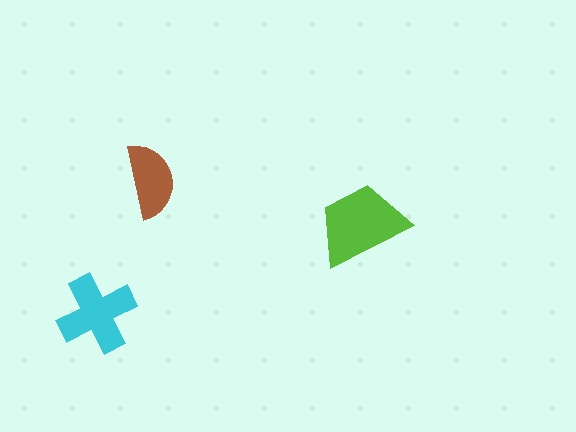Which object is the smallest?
The brown semicircle.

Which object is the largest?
The lime trapezoid.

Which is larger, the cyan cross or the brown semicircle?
The cyan cross.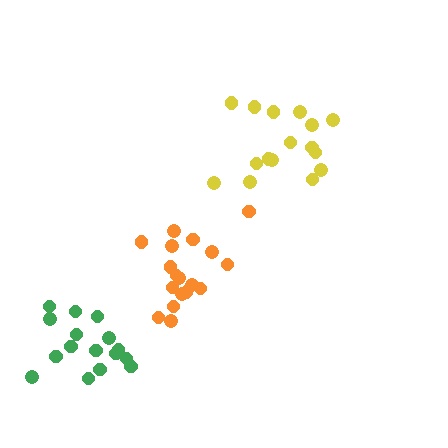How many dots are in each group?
Group 1: 16 dots, Group 2: 18 dots, Group 3: 16 dots (50 total).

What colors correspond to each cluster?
The clusters are colored: yellow, orange, green.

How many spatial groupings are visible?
There are 3 spatial groupings.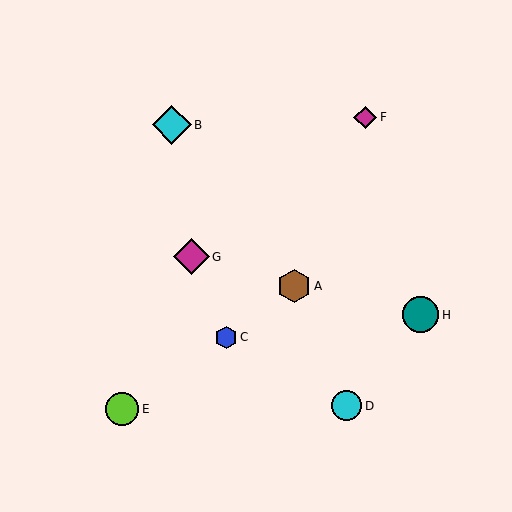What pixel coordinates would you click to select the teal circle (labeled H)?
Click at (421, 315) to select the teal circle H.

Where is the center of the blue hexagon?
The center of the blue hexagon is at (226, 337).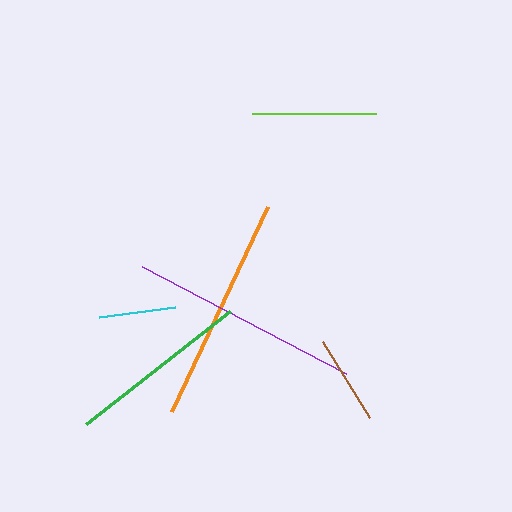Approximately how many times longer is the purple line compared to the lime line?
The purple line is approximately 1.9 times the length of the lime line.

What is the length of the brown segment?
The brown segment is approximately 89 pixels long.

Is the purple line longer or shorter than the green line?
The purple line is longer than the green line.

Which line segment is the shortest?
The cyan line is the shortest at approximately 77 pixels.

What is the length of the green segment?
The green segment is approximately 183 pixels long.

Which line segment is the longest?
The purple line is the longest at approximately 230 pixels.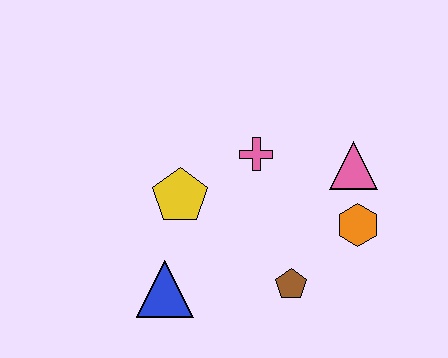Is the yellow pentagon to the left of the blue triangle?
No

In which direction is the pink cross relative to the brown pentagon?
The pink cross is above the brown pentagon.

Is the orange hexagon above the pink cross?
No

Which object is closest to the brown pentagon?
The orange hexagon is closest to the brown pentagon.